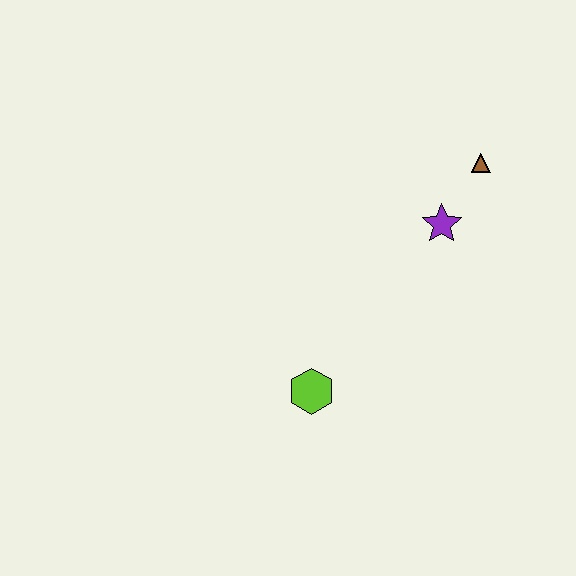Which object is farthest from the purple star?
The lime hexagon is farthest from the purple star.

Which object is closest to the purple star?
The brown triangle is closest to the purple star.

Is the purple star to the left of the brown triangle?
Yes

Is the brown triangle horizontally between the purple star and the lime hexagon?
No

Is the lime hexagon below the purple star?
Yes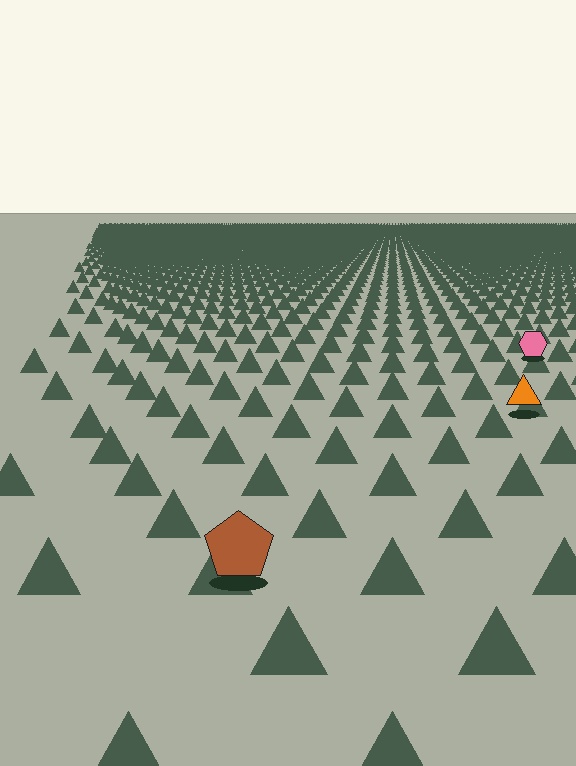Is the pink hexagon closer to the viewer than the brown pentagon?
No. The brown pentagon is closer — you can tell from the texture gradient: the ground texture is coarser near it.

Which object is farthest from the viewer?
The pink hexagon is farthest from the viewer. It appears smaller and the ground texture around it is denser.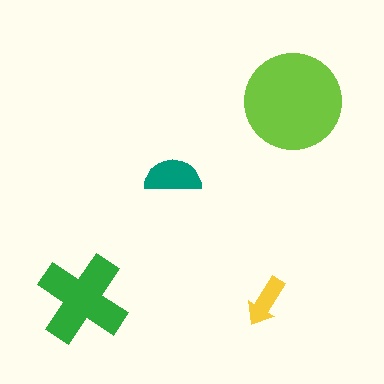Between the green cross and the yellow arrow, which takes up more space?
The green cross.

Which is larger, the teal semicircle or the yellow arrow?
The teal semicircle.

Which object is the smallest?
The yellow arrow.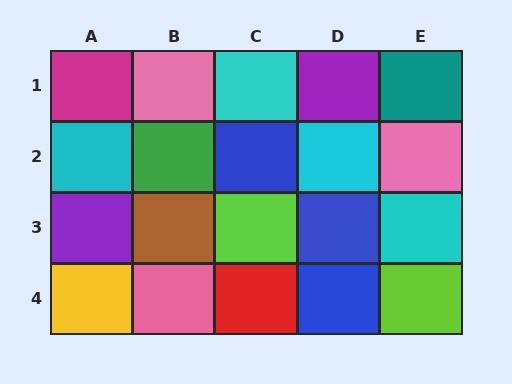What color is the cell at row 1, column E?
Teal.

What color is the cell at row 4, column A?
Yellow.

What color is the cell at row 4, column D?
Blue.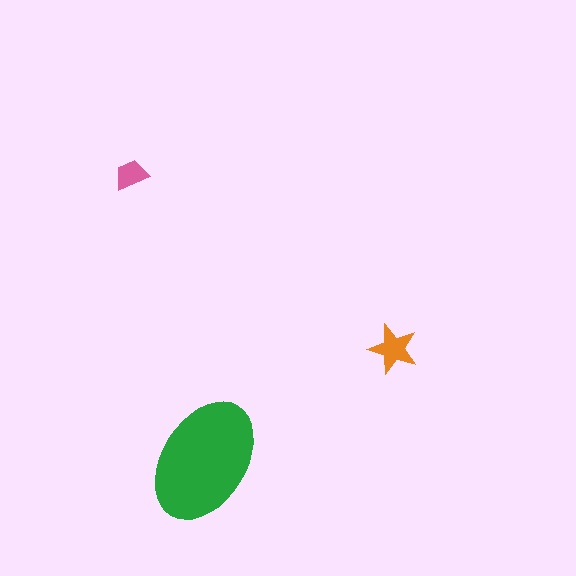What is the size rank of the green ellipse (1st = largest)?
1st.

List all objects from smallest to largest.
The pink trapezoid, the orange star, the green ellipse.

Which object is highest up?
The pink trapezoid is topmost.